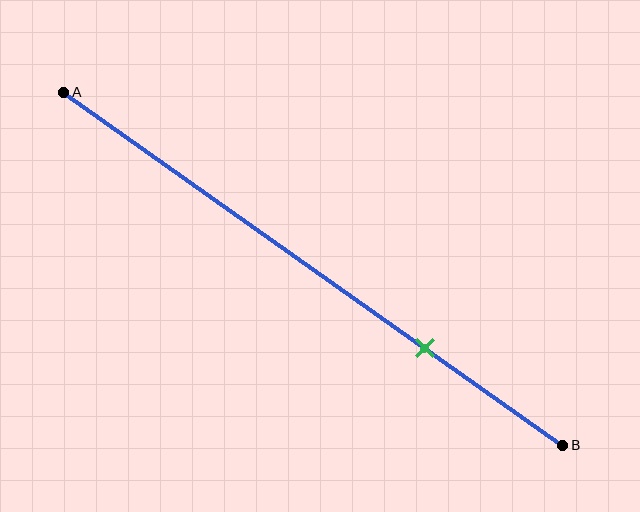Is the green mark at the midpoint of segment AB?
No, the mark is at about 75% from A, not at the 50% midpoint.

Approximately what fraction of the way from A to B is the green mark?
The green mark is approximately 75% of the way from A to B.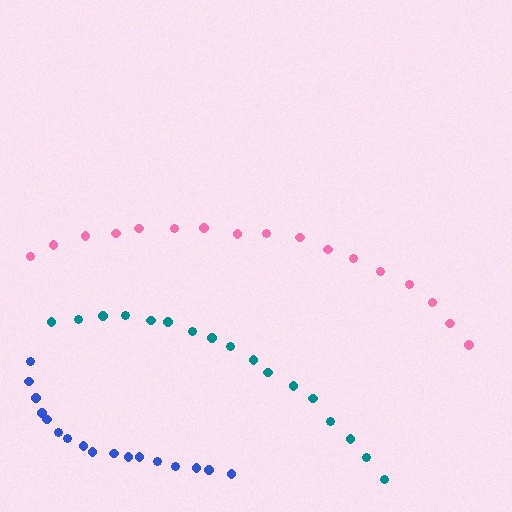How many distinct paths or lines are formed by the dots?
There are 3 distinct paths.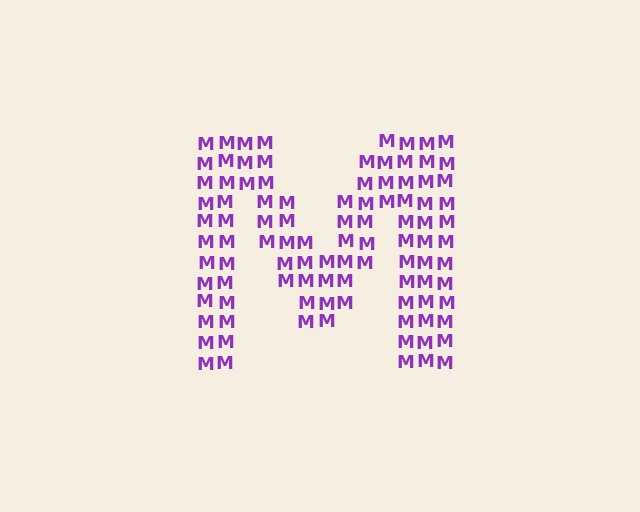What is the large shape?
The large shape is the letter M.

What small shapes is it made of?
It is made of small letter M's.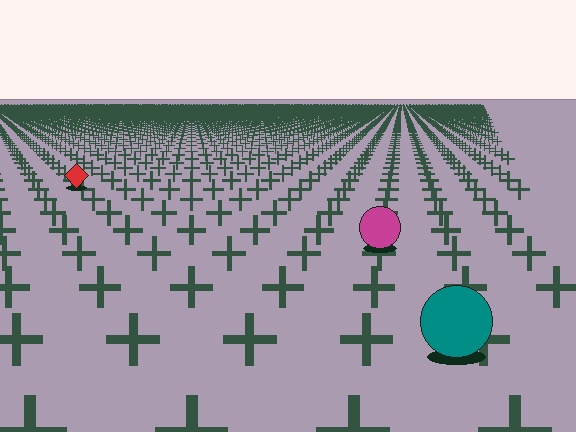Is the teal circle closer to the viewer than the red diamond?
Yes. The teal circle is closer — you can tell from the texture gradient: the ground texture is coarser near it.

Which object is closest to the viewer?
The teal circle is closest. The texture marks near it are larger and more spread out.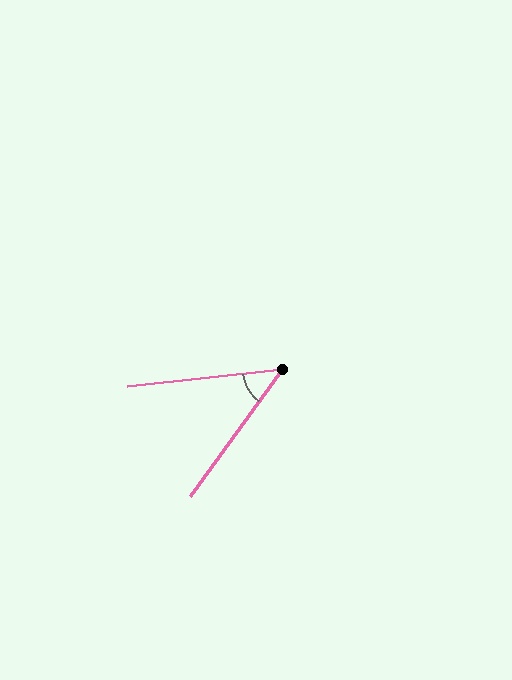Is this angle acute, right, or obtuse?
It is acute.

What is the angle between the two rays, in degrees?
Approximately 48 degrees.